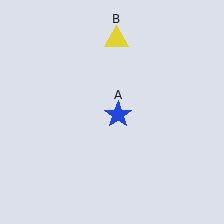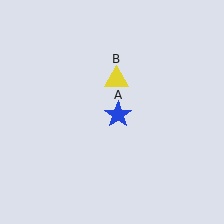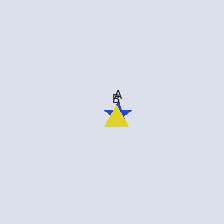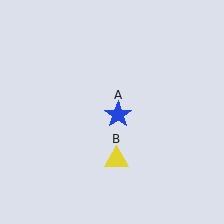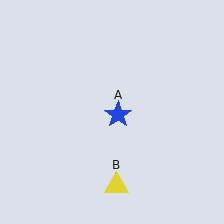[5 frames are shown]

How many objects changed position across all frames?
1 object changed position: yellow triangle (object B).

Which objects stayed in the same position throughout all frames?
Blue star (object A) remained stationary.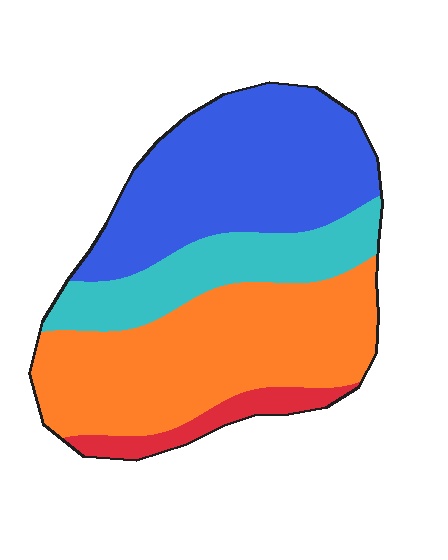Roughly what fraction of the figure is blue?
Blue covers 36% of the figure.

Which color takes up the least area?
Red, at roughly 5%.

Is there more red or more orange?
Orange.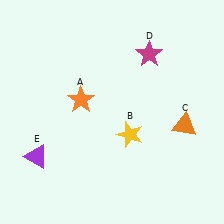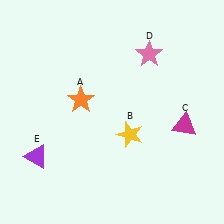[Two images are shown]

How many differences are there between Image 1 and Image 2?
There are 2 differences between the two images.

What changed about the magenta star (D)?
In Image 1, D is magenta. In Image 2, it changed to pink.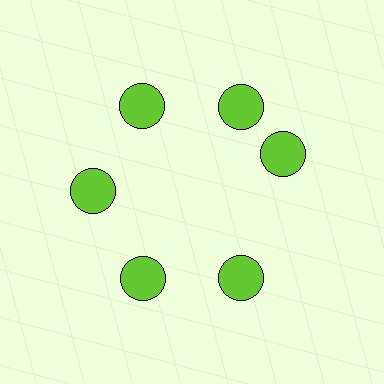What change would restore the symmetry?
The symmetry would be restored by rotating it back into even spacing with its neighbors so that all 6 circles sit at equal angles and equal distance from the center.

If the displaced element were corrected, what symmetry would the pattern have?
It would have 6-fold rotational symmetry — the pattern would map onto itself every 60 degrees.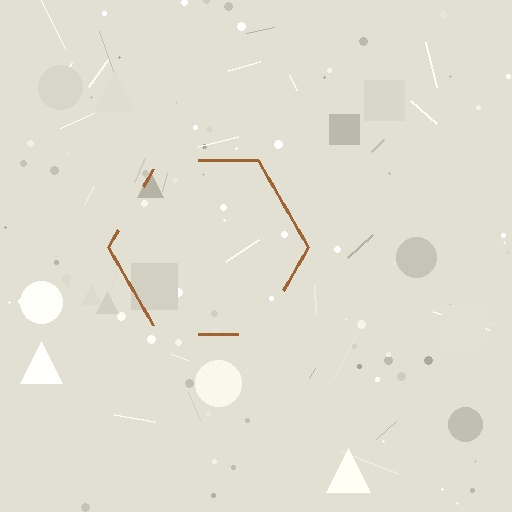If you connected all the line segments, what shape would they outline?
They would outline a hexagon.